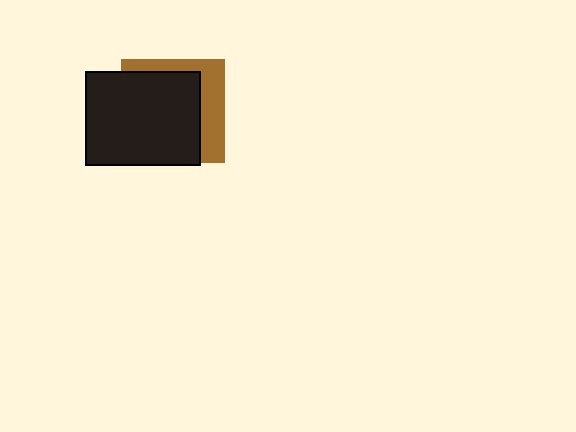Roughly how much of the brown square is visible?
A small part of it is visible (roughly 32%).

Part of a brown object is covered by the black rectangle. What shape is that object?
It is a square.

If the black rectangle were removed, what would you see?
You would see the complete brown square.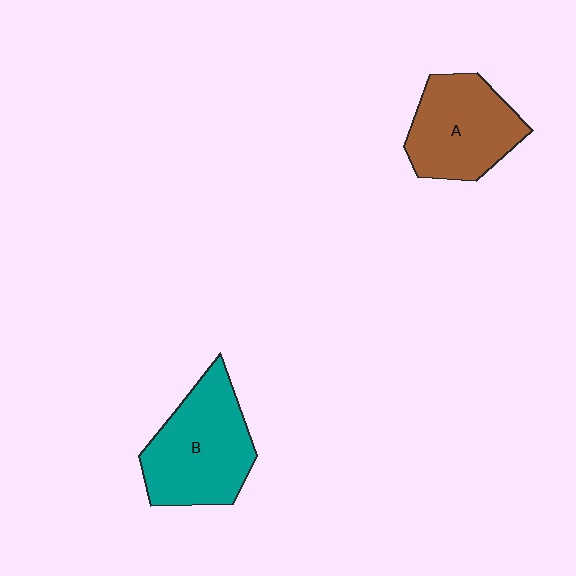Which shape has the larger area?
Shape B (teal).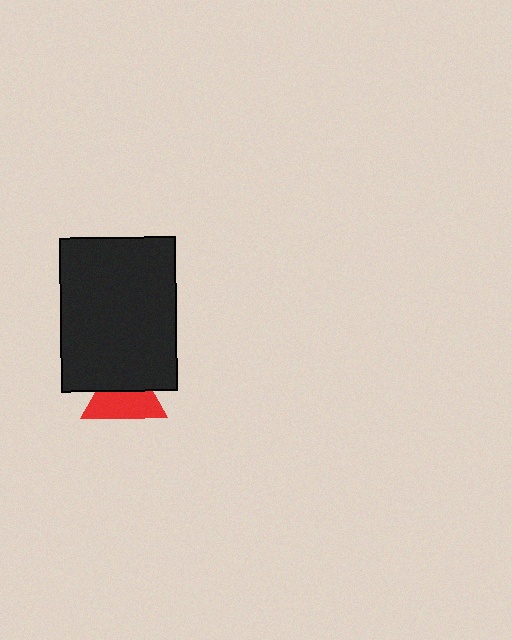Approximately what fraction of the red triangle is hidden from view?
Roughly 41% of the red triangle is hidden behind the black rectangle.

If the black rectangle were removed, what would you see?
You would see the complete red triangle.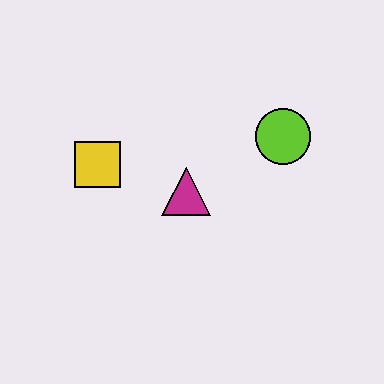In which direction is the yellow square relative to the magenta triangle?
The yellow square is to the left of the magenta triangle.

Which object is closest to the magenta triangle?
The yellow square is closest to the magenta triangle.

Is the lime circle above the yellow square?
Yes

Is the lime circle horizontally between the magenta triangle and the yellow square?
No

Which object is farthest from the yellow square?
The lime circle is farthest from the yellow square.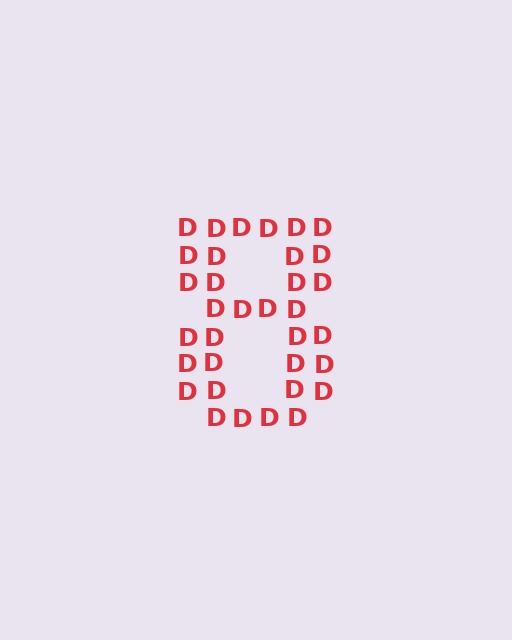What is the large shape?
The large shape is the digit 8.